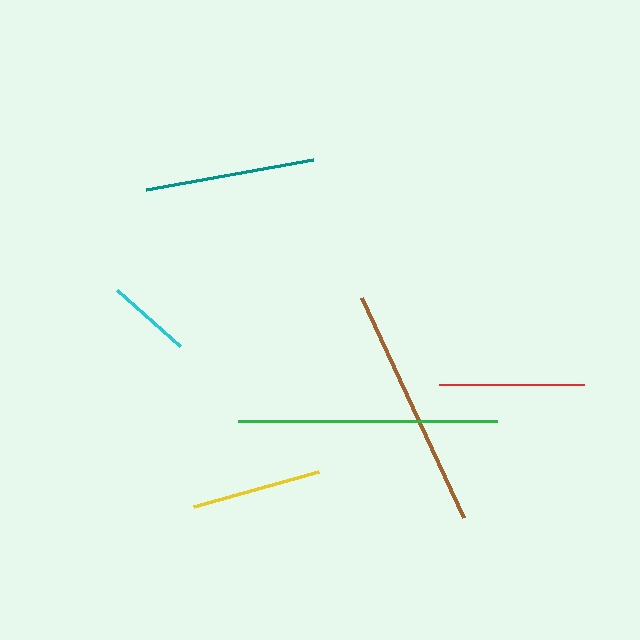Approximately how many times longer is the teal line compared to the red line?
The teal line is approximately 1.2 times the length of the red line.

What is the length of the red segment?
The red segment is approximately 145 pixels long.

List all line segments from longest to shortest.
From longest to shortest: green, brown, teal, red, yellow, cyan.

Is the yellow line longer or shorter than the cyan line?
The yellow line is longer than the cyan line.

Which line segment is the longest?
The green line is the longest at approximately 259 pixels.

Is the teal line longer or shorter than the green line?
The green line is longer than the teal line.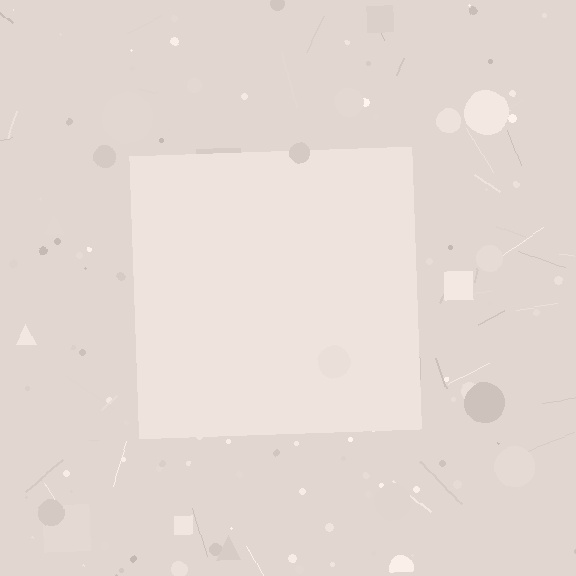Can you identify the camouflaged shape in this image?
The camouflaged shape is a square.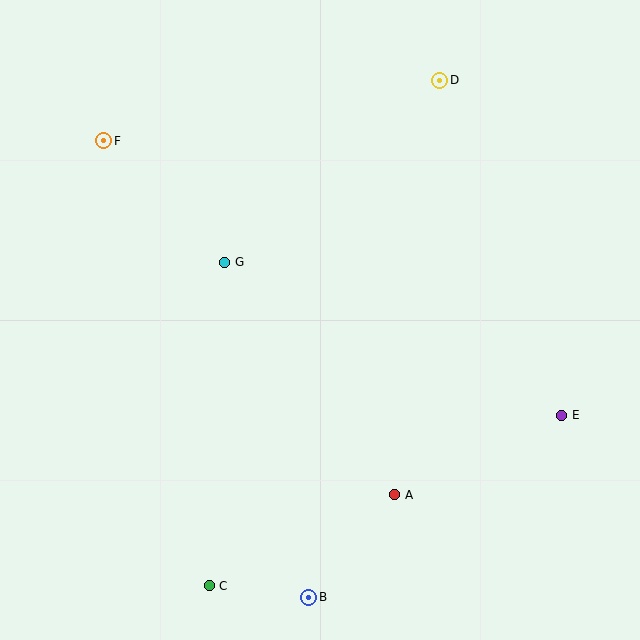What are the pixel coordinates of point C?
Point C is at (209, 586).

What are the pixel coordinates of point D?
Point D is at (440, 80).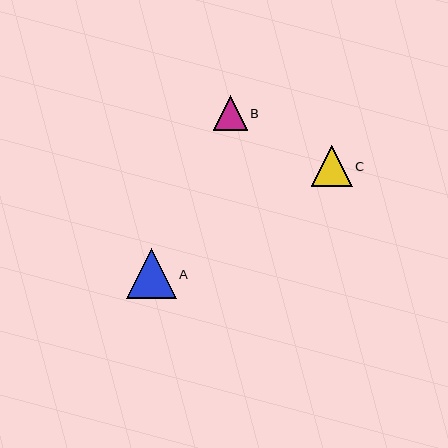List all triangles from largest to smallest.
From largest to smallest: A, C, B.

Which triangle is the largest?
Triangle A is the largest with a size of approximately 50 pixels.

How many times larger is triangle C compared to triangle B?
Triangle C is approximately 1.2 times the size of triangle B.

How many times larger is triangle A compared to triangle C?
Triangle A is approximately 1.2 times the size of triangle C.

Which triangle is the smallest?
Triangle B is the smallest with a size of approximately 34 pixels.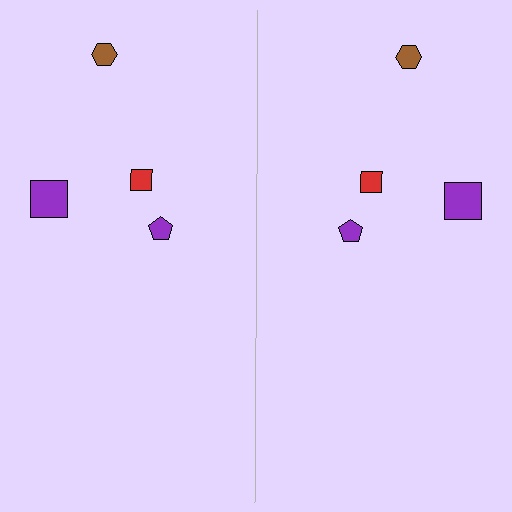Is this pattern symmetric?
Yes, this pattern has bilateral (reflection) symmetry.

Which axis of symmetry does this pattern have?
The pattern has a vertical axis of symmetry running through the center of the image.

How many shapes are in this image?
There are 8 shapes in this image.